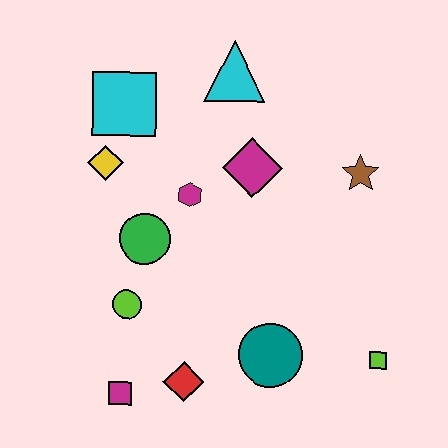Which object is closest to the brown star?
The magenta diamond is closest to the brown star.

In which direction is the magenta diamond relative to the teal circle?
The magenta diamond is above the teal circle.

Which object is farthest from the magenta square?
The cyan triangle is farthest from the magenta square.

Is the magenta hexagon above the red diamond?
Yes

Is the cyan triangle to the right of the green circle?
Yes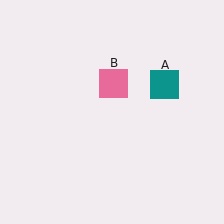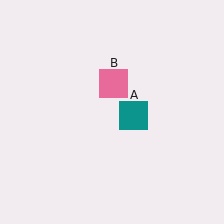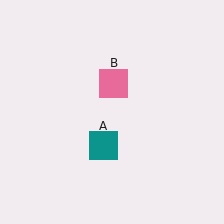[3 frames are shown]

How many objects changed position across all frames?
1 object changed position: teal square (object A).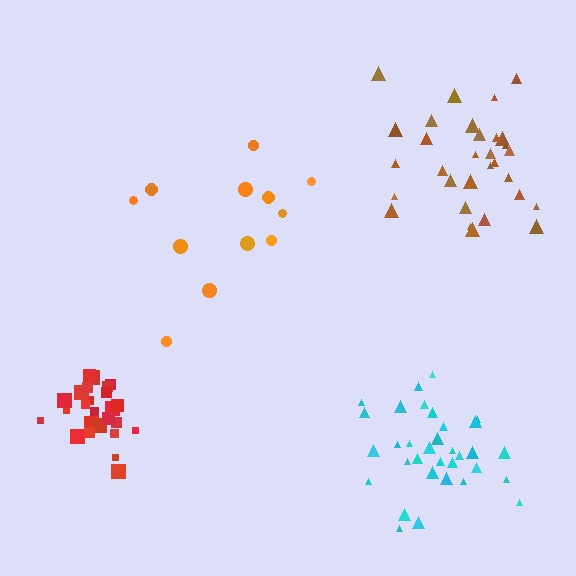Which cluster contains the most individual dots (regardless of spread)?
Cyan (34).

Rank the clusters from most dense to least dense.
red, cyan, brown, orange.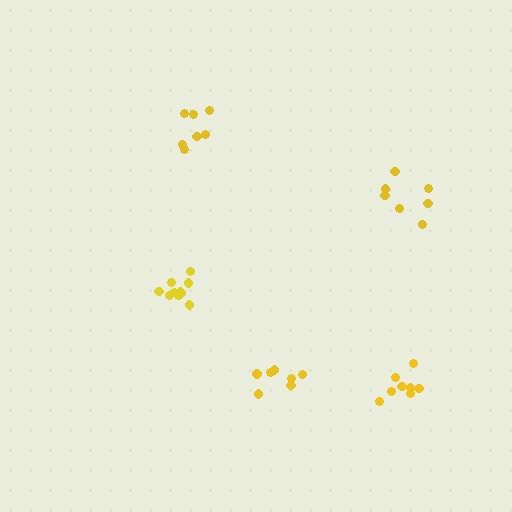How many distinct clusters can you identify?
There are 5 distinct clusters.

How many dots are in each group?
Group 1: 8 dots, Group 2: 10 dots, Group 3: 7 dots, Group 4: 7 dots, Group 5: 8 dots (40 total).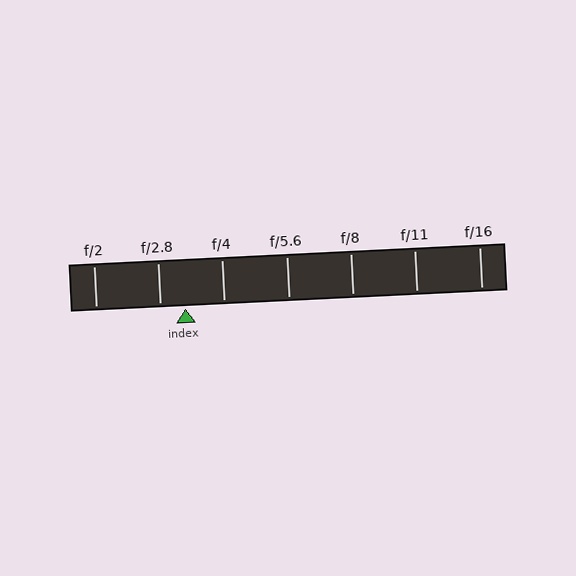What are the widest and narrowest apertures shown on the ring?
The widest aperture shown is f/2 and the narrowest is f/16.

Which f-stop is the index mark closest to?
The index mark is closest to f/2.8.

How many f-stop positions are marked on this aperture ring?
There are 7 f-stop positions marked.